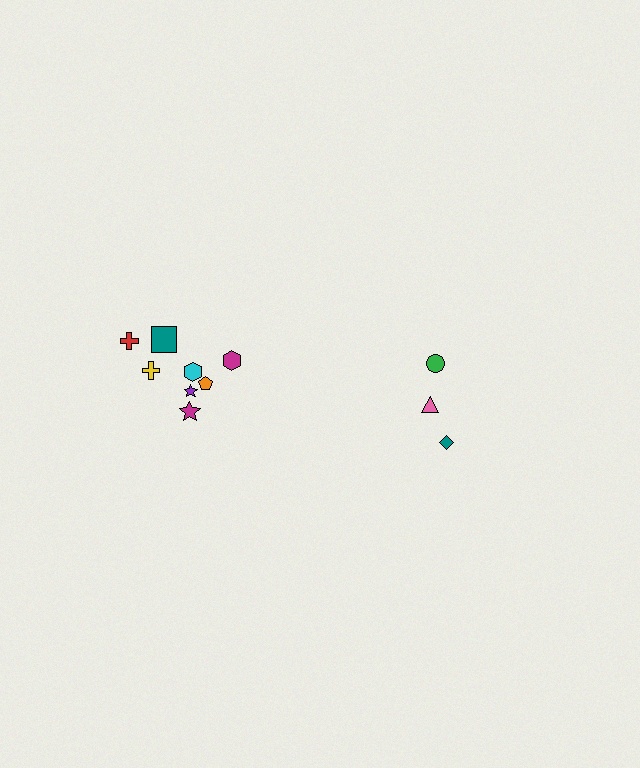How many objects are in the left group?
There are 8 objects.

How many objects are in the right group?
There are 3 objects.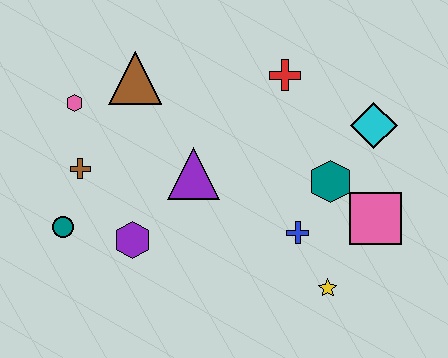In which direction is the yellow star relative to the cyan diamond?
The yellow star is below the cyan diamond.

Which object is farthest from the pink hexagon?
The pink square is farthest from the pink hexagon.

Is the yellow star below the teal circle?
Yes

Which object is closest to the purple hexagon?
The teal circle is closest to the purple hexagon.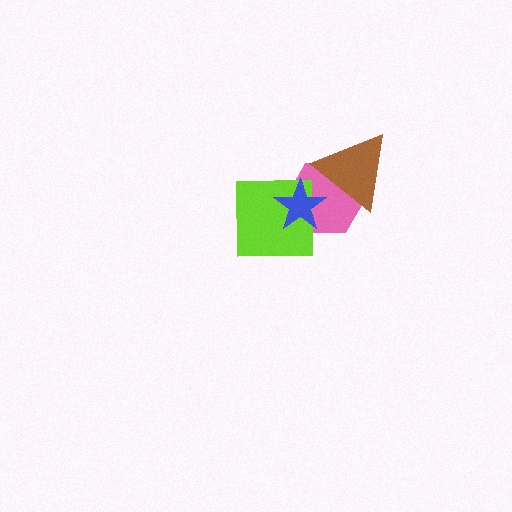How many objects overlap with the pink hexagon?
3 objects overlap with the pink hexagon.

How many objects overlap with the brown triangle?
2 objects overlap with the brown triangle.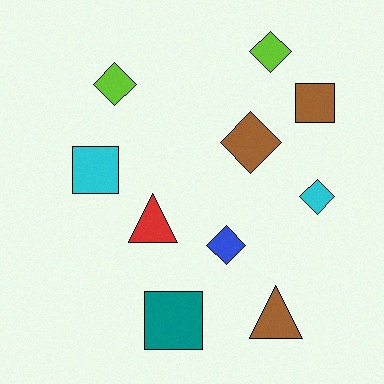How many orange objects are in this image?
There are no orange objects.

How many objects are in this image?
There are 10 objects.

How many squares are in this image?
There are 3 squares.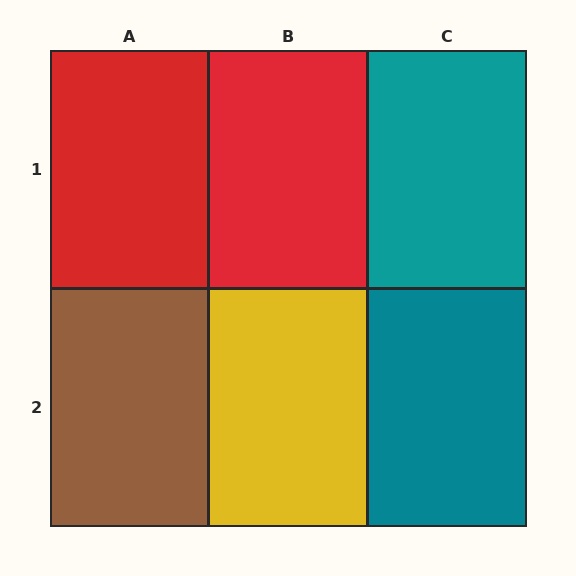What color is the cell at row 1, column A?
Red.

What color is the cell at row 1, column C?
Teal.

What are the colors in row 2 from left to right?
Brown, yellow, teal.